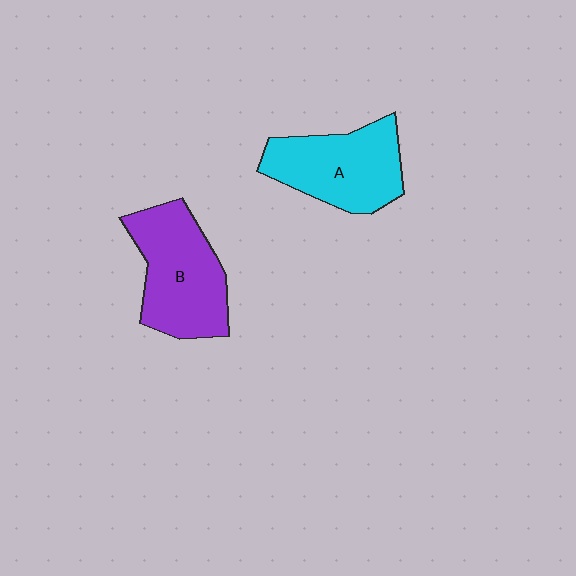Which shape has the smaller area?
Shape A (cyan).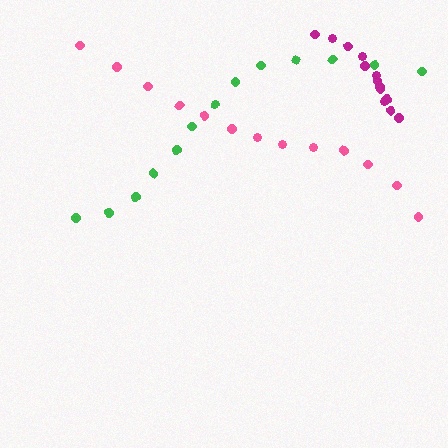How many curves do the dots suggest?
There are 3 distinct paths.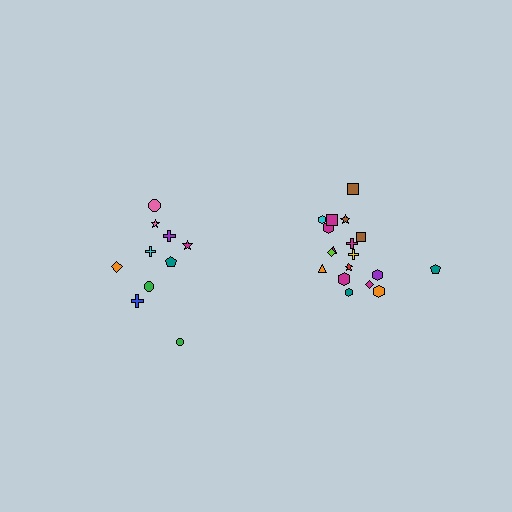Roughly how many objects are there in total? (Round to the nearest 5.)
Roughly 30 objects in total.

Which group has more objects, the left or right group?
The right group.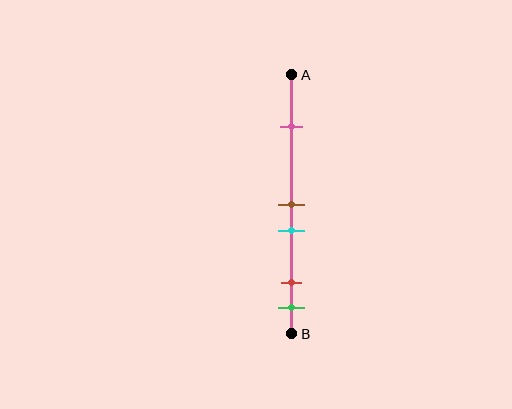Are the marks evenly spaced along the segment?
No, the marks are not evenly spaced.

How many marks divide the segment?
There are 5 marks dividing the segment.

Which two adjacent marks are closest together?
The brown and cyan marks are the closest adjacent pair.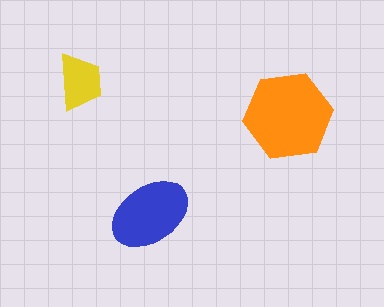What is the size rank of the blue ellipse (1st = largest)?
2nd.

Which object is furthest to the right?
The orange hexagon is rightmost.